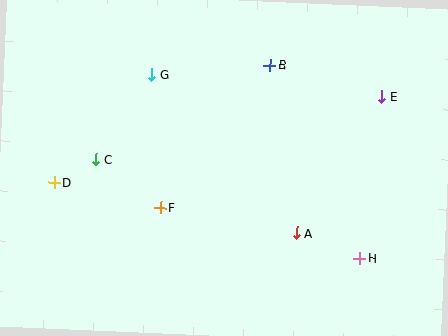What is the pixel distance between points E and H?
The distance between E and H is 163 pixels.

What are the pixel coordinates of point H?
Point H is at (360, 258).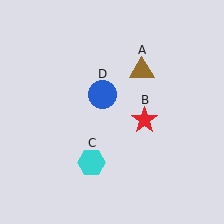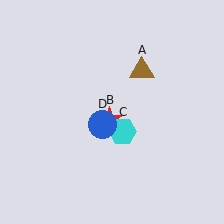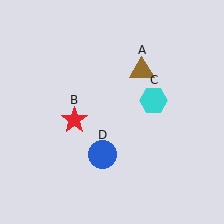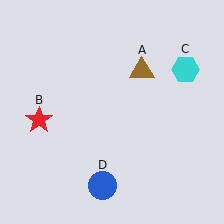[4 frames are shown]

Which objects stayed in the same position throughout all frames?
Brown triangle (object A) remained stationary.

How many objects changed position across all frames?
3 objects changed position: red star (object B), cyan hexagon (object C), blue circle (object D).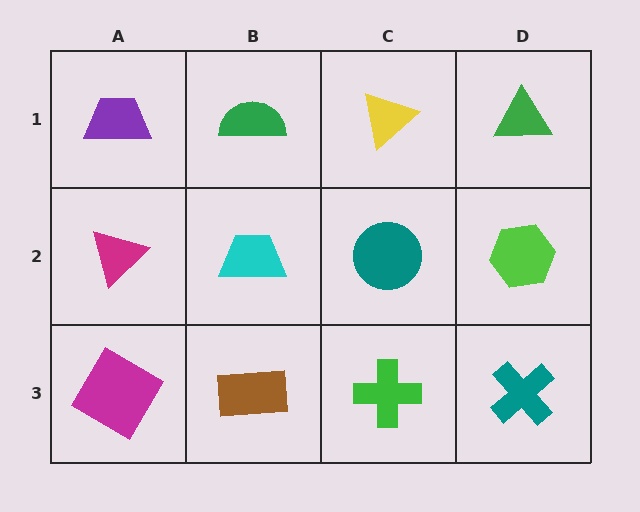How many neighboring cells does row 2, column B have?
4.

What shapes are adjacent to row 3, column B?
A cyan trapezoid (row 2, column B), a magenta diamond (row 3, column A), a green cross (row 3, column C).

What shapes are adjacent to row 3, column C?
A teal circle (row 2, column C), a brown rectangle (row 3, column B), a teal cross (row 3, column D).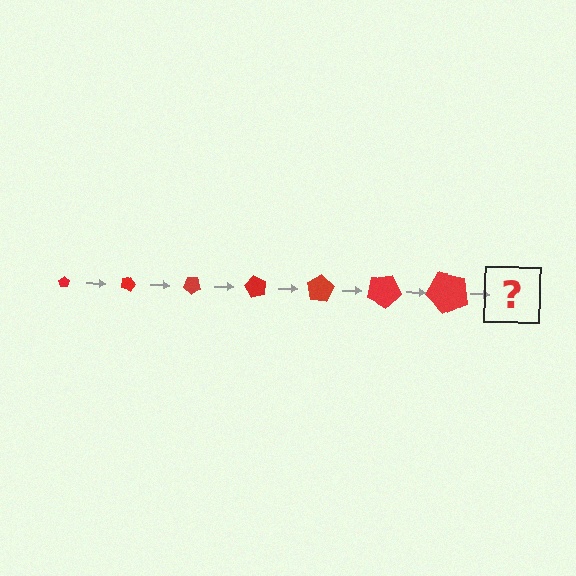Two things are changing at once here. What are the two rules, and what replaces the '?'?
The two rules are that the pentagon grows larger each step and it rotates 20 degrees each step. The '?' should be a pentagon, larger than the previous one and rotated 140 degrees from the start.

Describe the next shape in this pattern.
It should be a pentagon, larger than the previous one and rotated 140 degrees from the start.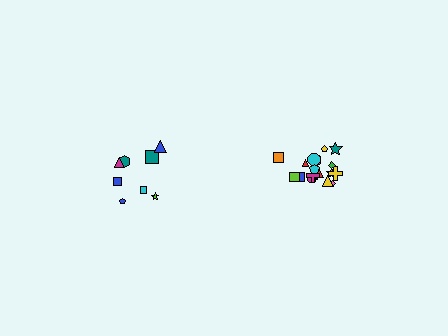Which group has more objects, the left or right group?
The right group.